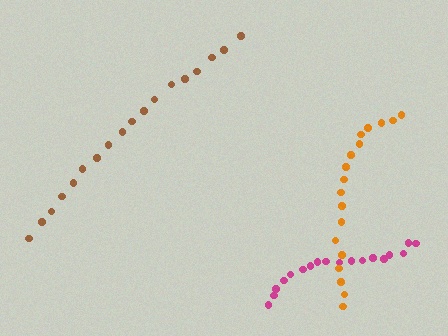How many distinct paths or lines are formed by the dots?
There are 3 distinct paths.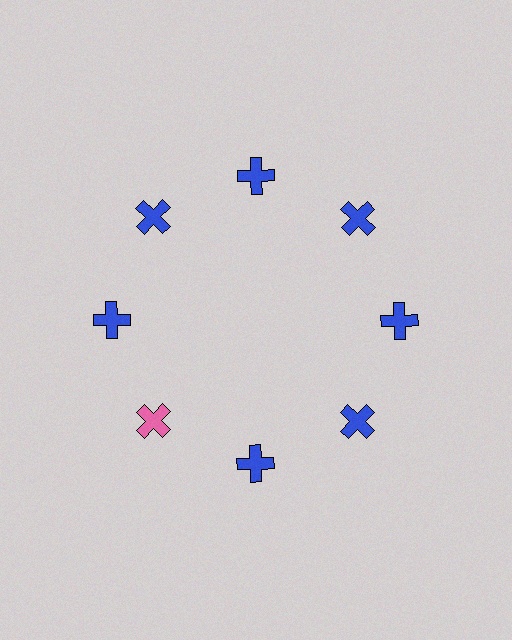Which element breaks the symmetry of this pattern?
The pink cross at roughly the 8 o'clock position breaks the symmetry. All other shapes are blue crosses.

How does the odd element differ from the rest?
It has a different color: pink instead of blue.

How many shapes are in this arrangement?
There are 8 shapes arranged in a ring pattern.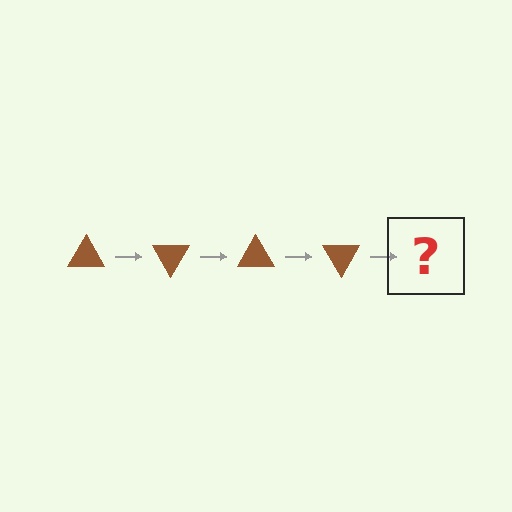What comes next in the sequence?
The next element should be a brown triangle rotated 240 degrees.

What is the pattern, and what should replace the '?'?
The pattern is that the triangle rotates 60 degrees each step. The '?' should be a brown triangle rotated 240 degrees.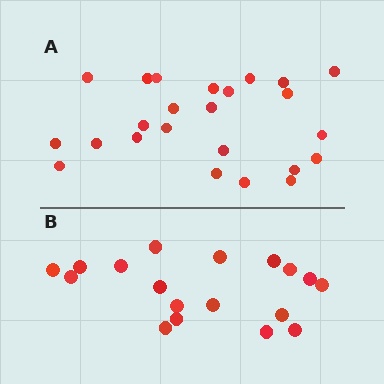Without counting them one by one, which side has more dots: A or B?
Region A (the top region) has more dots.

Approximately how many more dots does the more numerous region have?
Region A has about 6 more dots than region B.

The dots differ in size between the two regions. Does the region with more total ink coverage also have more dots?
No. Region B has more total ink coverage because its dots are larger, but region A actually contains more individual dots. Total area can be misleading — the number of items is what matters here.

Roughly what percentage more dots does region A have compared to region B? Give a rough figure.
About 35% more.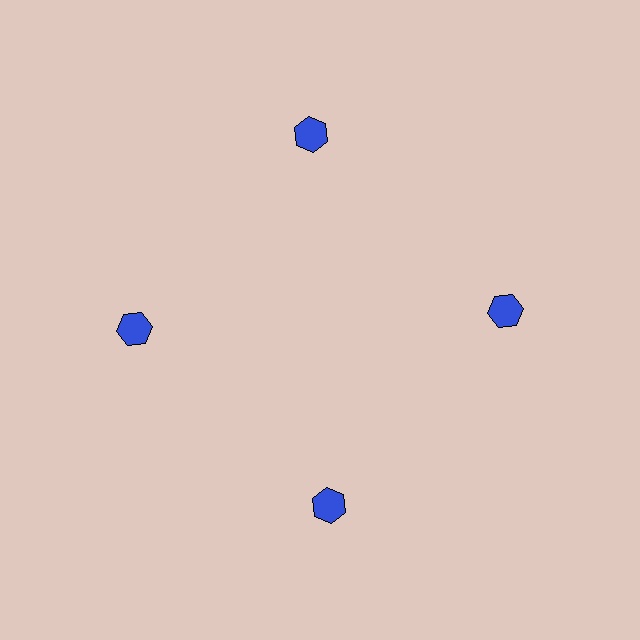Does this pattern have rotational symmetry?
Yes, this pattern has 4-fold rotational symmetry. It looks the same after rotating 90 degrees around the center.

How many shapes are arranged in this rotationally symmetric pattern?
There are 4 shapes, arranged in 4 groups of 1.